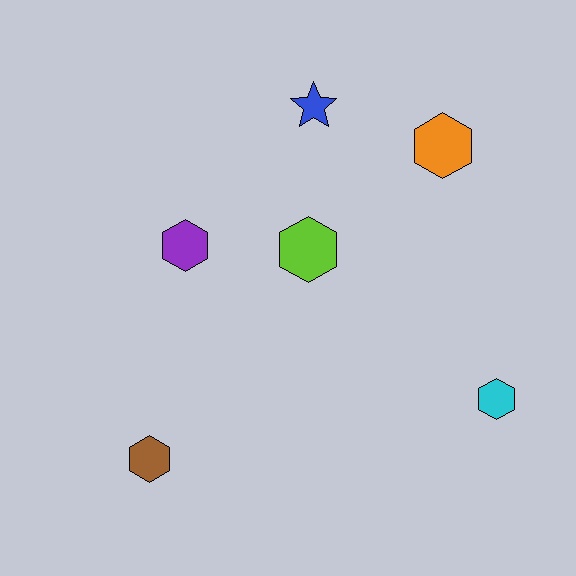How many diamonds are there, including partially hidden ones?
There are no diamonds.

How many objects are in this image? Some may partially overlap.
There are 6 objects.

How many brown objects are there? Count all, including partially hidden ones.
There is 1 brown object.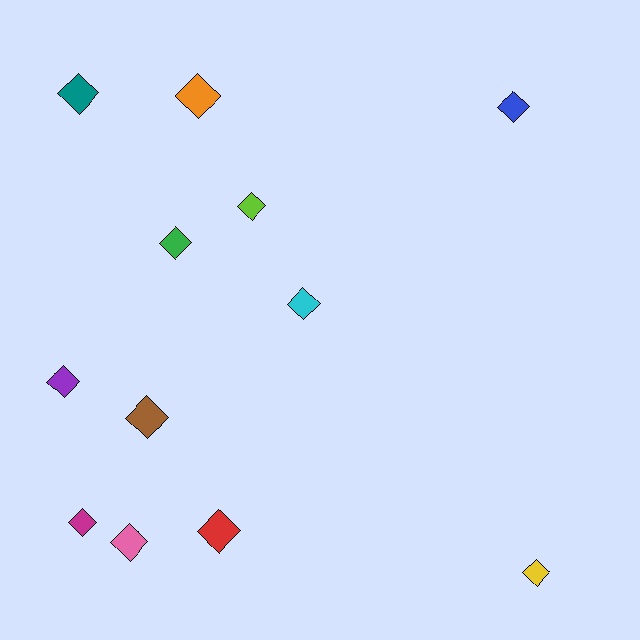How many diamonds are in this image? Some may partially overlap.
There are 12 diamonds.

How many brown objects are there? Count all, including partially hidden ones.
There is 1 brown object.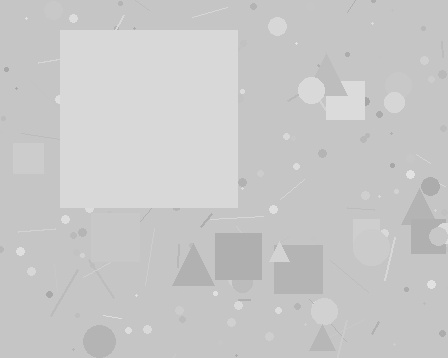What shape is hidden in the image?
A square is hidden in the image.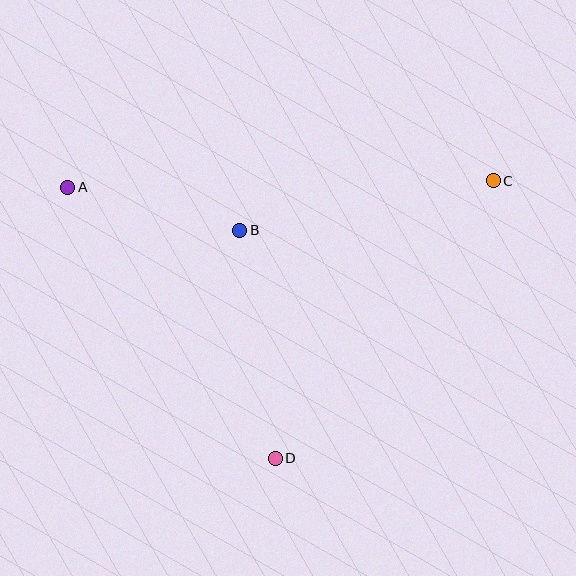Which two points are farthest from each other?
Points A and C are farthest from each other.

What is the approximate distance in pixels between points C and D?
The distance between C and D is approximately 353 pixels.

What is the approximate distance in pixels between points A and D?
The distance between A and D is approximately 341 pixels.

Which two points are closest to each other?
Points A and B are closest to each other.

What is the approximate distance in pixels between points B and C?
The distance between B and C is approximately 259 pixels.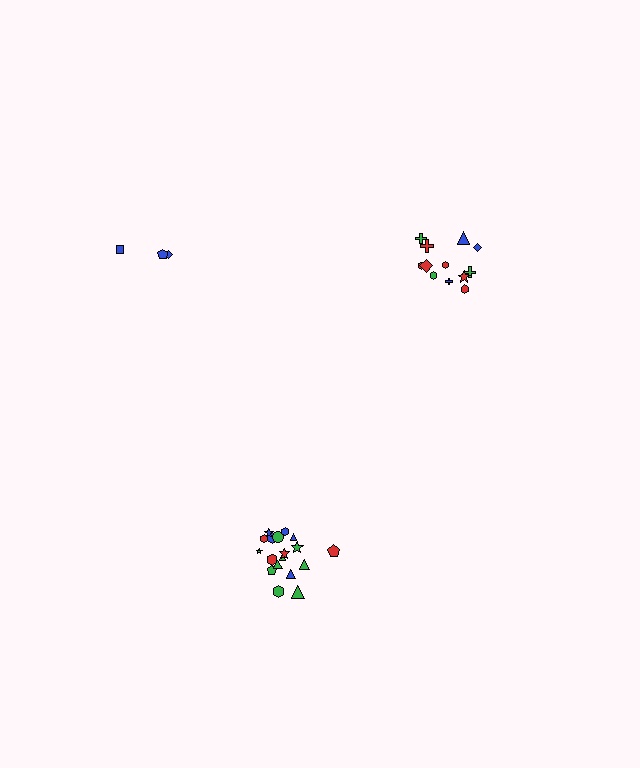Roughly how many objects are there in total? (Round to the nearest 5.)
Roughly 35 objects in total.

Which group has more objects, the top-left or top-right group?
The top-right group.